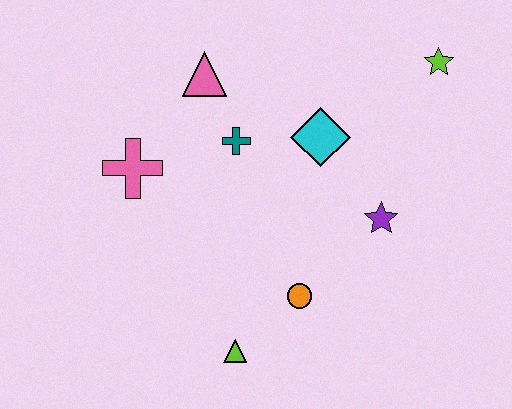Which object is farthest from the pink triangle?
The lime triangle is farthest from the pink triangle.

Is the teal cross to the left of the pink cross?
No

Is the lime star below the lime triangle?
No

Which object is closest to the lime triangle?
The orange circle is closest to the lime triangle.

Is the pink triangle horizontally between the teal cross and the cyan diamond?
No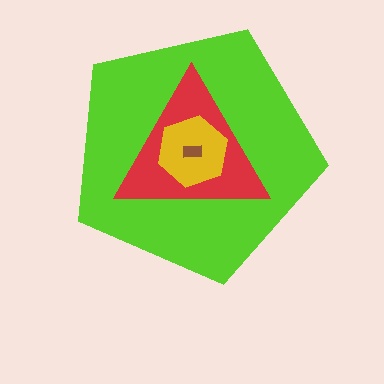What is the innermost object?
The brown rectangle.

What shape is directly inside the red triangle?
The yellow hexagon.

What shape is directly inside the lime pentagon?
The red triangle.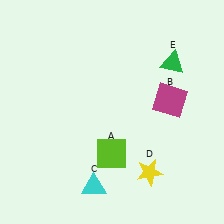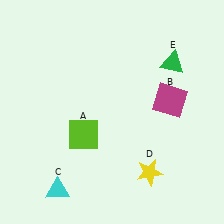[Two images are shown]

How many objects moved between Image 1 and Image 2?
2 objects moved between the two images.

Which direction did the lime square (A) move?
The lime square (A) moved left.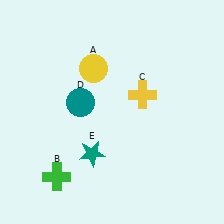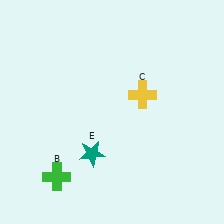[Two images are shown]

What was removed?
The teal circle (D), the yellow circle (A) were removed in Image 2.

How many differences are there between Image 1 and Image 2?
There are 2 differences between the two images.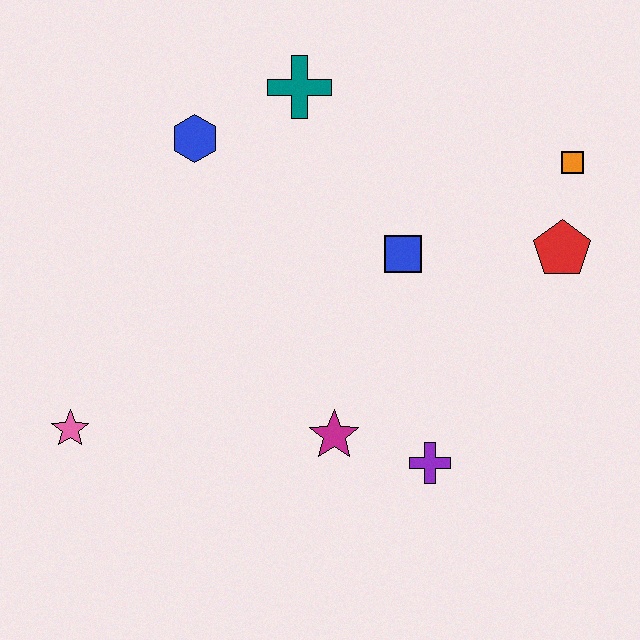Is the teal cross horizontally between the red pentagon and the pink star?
Yes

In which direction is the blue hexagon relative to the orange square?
The blue hexagon is to the left of the orange square.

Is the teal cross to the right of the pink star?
Yes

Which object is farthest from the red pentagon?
The pink star is farthest from the red pentagon.